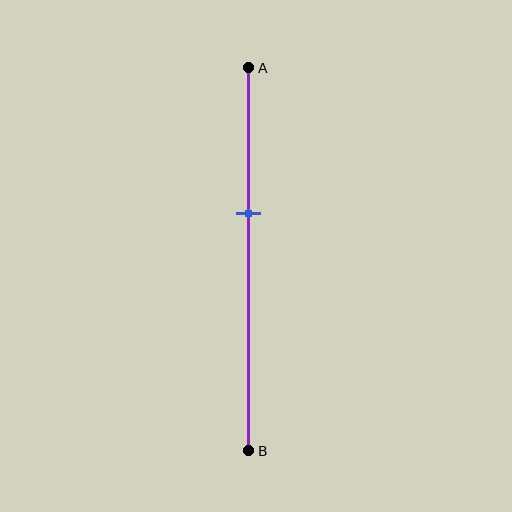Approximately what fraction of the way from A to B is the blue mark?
The blue mark is approximately 40% of the way from A to B.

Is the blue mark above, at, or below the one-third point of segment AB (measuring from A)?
The blue mark is below the one-third point of segment AB.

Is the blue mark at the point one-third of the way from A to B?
No, the mark is at about 40% from A, not at the 33% one-third point.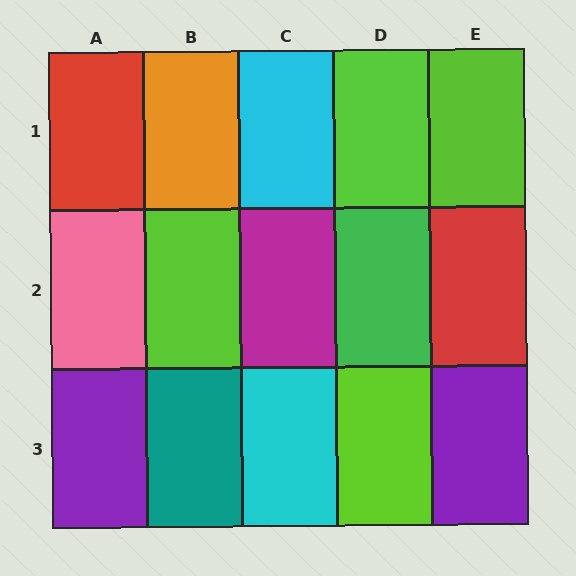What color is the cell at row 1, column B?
Orange.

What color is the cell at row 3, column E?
Purple.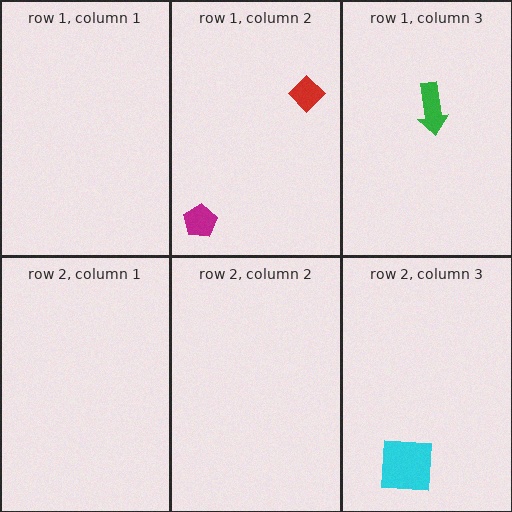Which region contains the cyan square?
The row 2, column 3 region.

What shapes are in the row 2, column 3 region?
The cyan square.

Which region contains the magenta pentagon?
The row 1, column 2 region.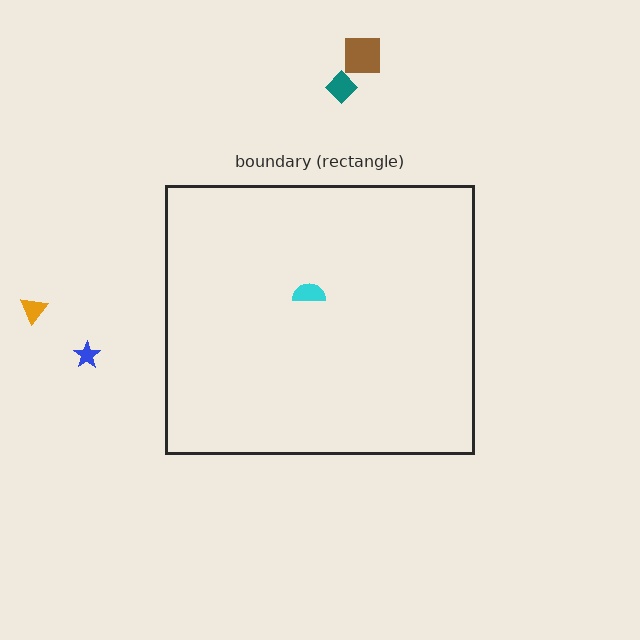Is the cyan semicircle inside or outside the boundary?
Inside.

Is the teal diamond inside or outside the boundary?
Outside.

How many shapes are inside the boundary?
1 inside, 4 outside.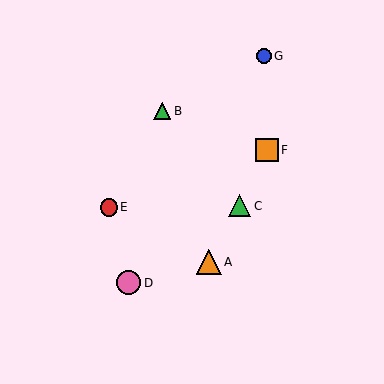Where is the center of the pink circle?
The center of the pink circle is at (129, 283).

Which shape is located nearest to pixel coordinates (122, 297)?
The pink circle (labeled D) at (129, 283) is nearest to that location.